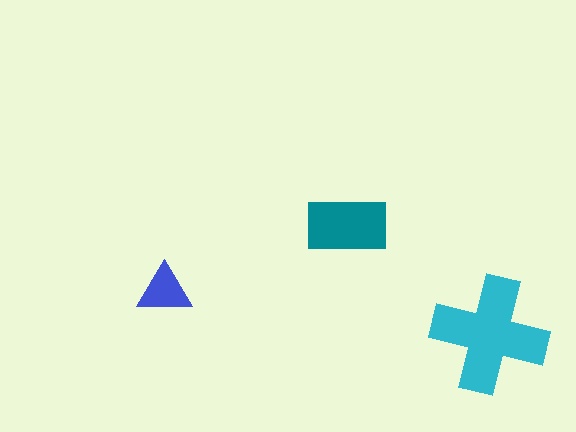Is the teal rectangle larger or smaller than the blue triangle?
Larger.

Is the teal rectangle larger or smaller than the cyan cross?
Smaller.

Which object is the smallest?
The blue triangle.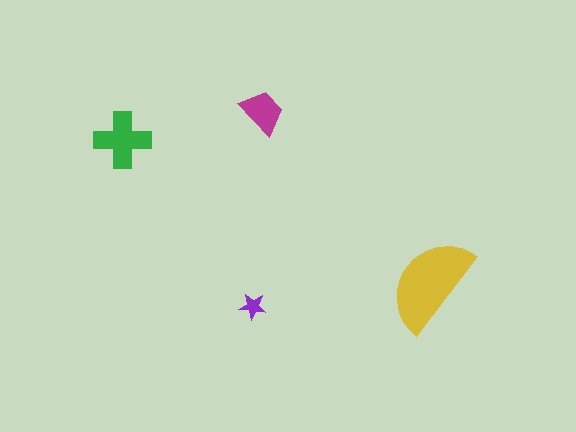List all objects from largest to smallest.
The yellow semicircle, the green cross, the magenta trapezoid, the purple star.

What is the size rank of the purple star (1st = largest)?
4th.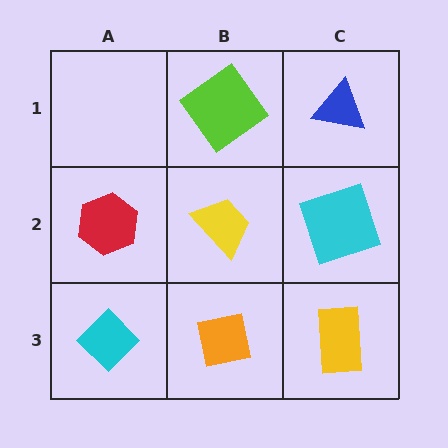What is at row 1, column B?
A lime diamond.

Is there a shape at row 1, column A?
No, that cell is empty.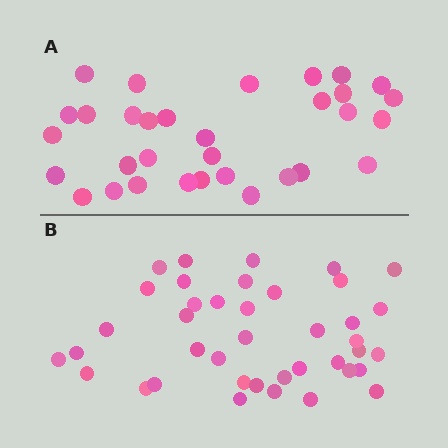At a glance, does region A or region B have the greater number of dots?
Region B (the bottom region) has more dots.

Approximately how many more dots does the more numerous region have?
Region B has roughly 8 or so more dots than region A.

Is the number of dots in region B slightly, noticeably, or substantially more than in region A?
Region B has noticeably more, but not dramatically so. The ratio is roughly 1.2 to 1.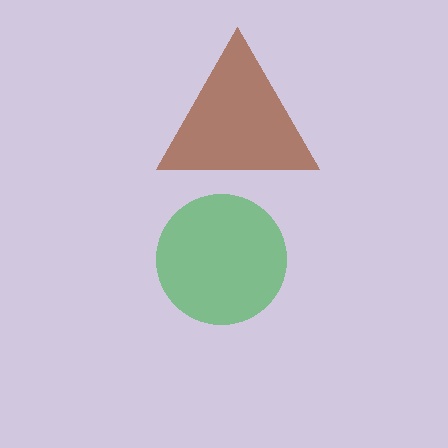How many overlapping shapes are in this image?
There are 2 overlapping shapes in the image.